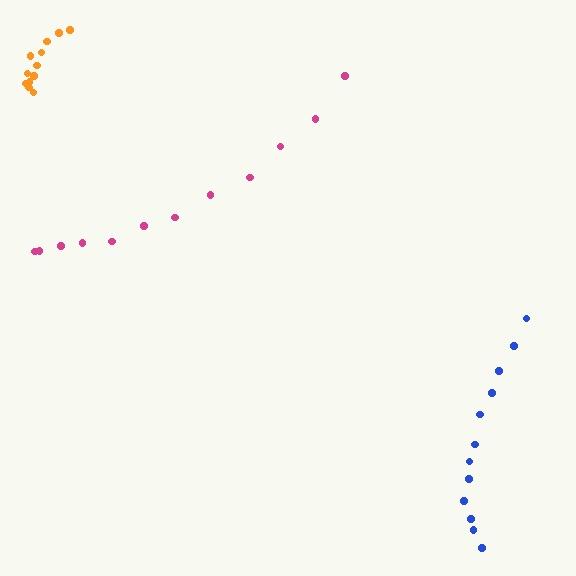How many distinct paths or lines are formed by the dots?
There are 3 distinct paths.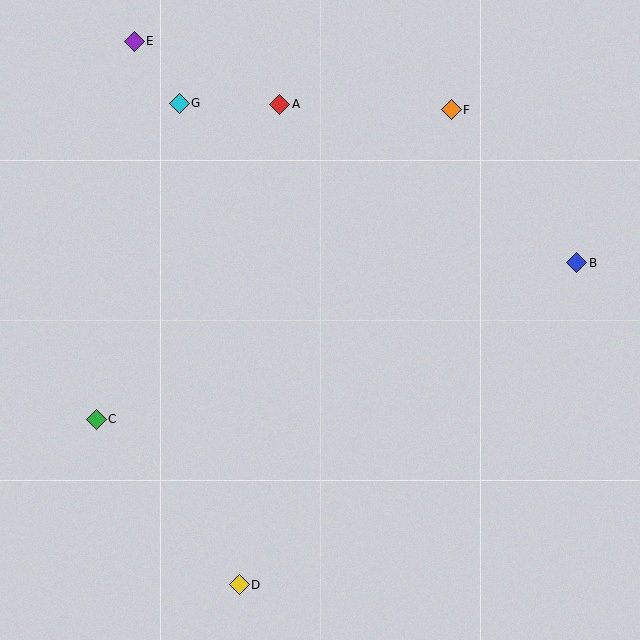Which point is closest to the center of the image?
Point A at (280, 104) is closest to the center.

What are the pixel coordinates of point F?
Point F is at (451, 110).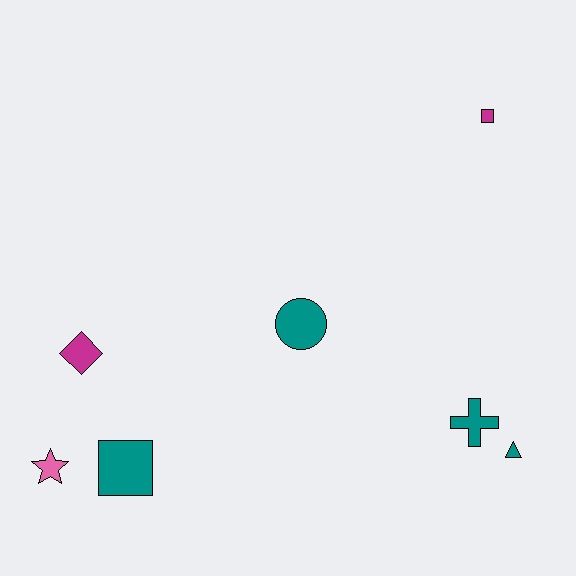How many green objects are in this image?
There are no green objects.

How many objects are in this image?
There are 7 objects.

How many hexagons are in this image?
There are no hexagons.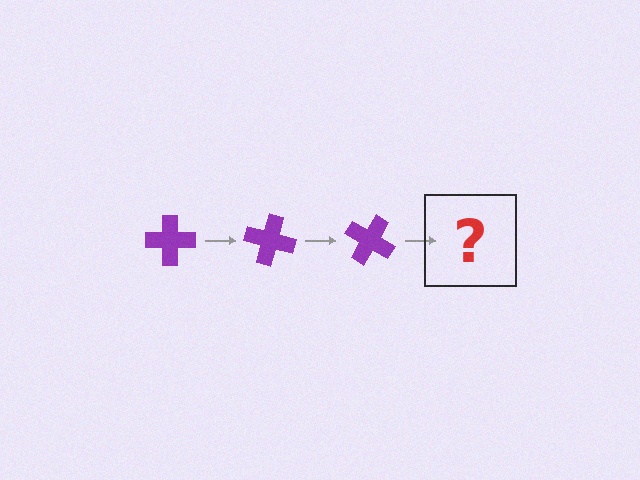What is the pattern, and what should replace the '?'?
The pattern is that the cross rotates 15 degrees each step. The '?' should be a purple cross rotated 45 degrees.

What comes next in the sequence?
The next element should be a purple cross rotated 45 degrees.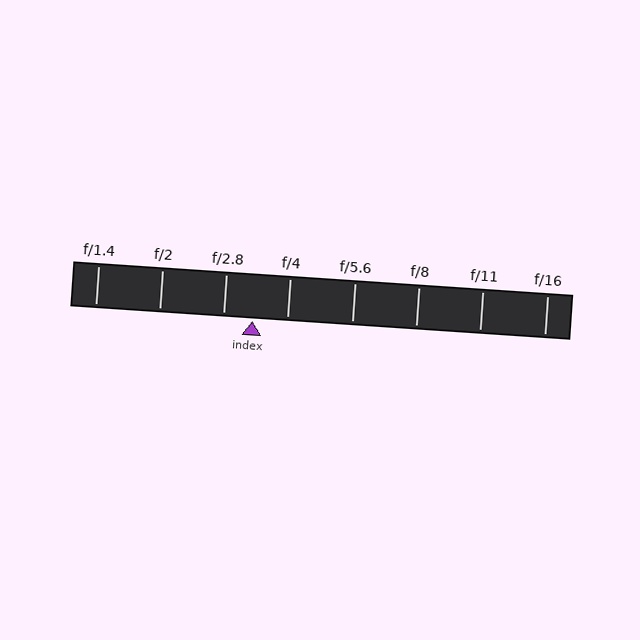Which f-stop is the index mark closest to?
The index mark is closest to f/2.8.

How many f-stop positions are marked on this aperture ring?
There are 8 f-stop positions marked.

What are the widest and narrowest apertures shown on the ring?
The widest aperture shown is f/1.4 and the narrowest is f/16.